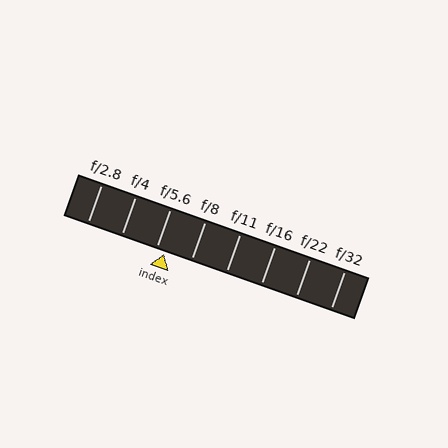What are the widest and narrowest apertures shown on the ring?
The widest aperture shown is f/2.8 and the narrowest is f/32.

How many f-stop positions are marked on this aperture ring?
There are 8 f-stop positions marked.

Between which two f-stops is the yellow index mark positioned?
The index mark is between f/5.6 and f/8.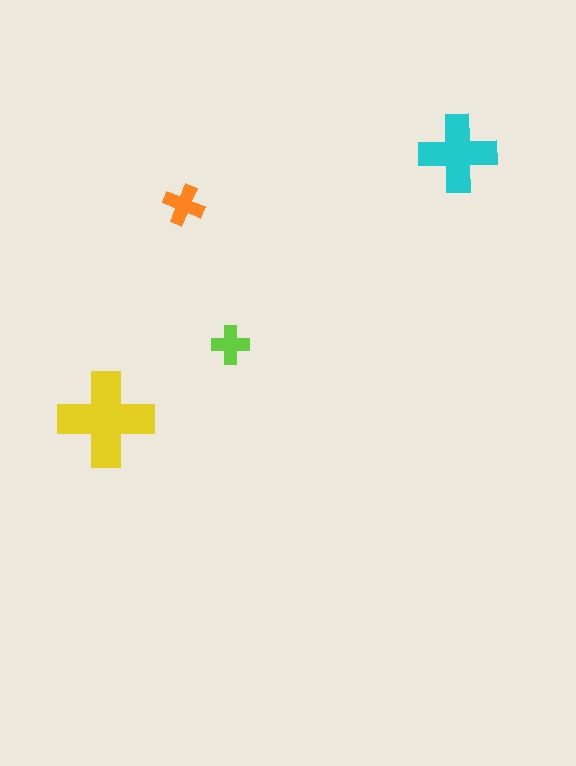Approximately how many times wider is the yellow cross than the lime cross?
About 2.5 times wider.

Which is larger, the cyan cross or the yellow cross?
The yellow one.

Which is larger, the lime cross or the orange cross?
The orange one.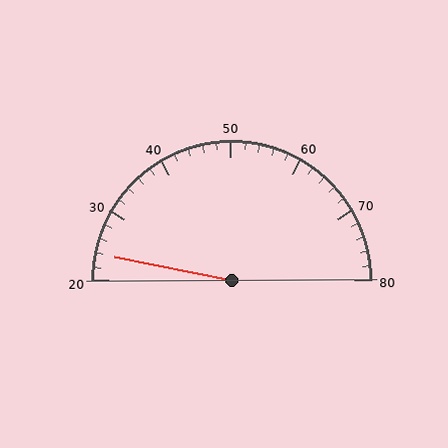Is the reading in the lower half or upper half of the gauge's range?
The reading is in the lower half of the range (20 to 80).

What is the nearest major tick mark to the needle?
The nearest major tick mark is 20.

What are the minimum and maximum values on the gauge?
The gauge ranges from 20 to 80.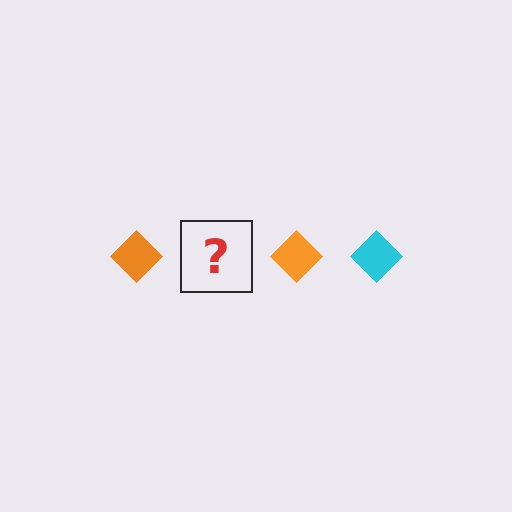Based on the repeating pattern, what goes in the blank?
The blank should be a cyan diamond.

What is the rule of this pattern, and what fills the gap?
The rule is that the pattern cycles through orange, cyan diamonds. The gap should be filled with a cyan diamond.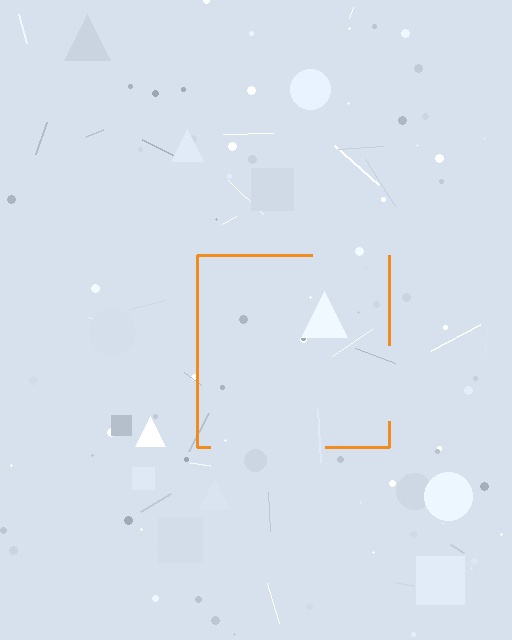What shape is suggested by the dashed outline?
The dashed outline suggests a square.